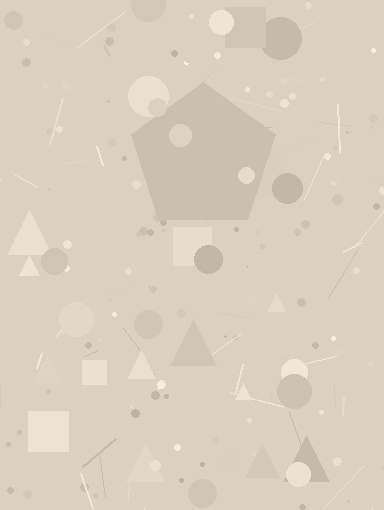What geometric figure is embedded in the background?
A pentagon is embedded in the background.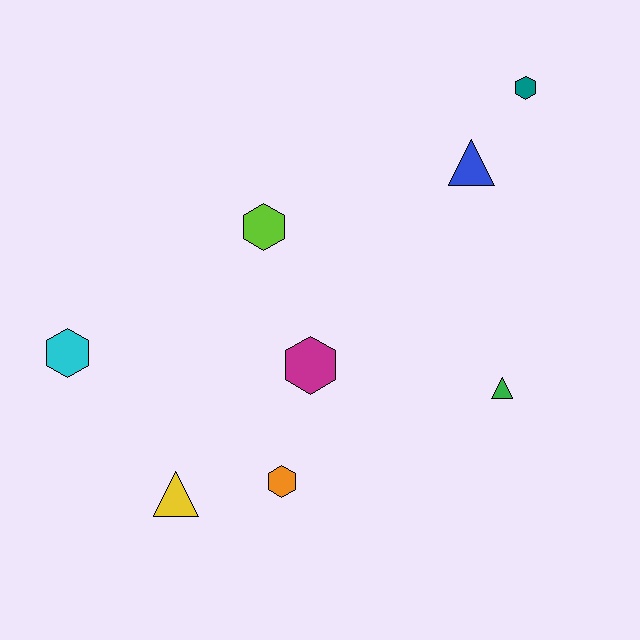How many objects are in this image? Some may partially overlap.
There are 8 objects.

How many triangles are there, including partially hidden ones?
There are 3 triangles.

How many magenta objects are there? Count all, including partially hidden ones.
There is 1 magenta object.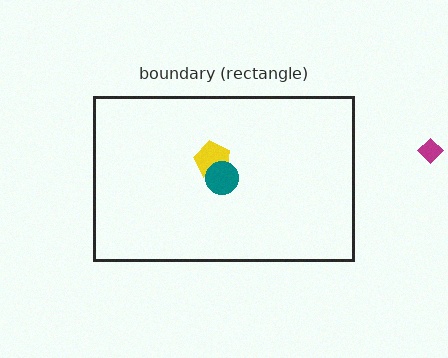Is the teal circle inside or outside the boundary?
Inside.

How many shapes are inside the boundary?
3 inside, 1 outside.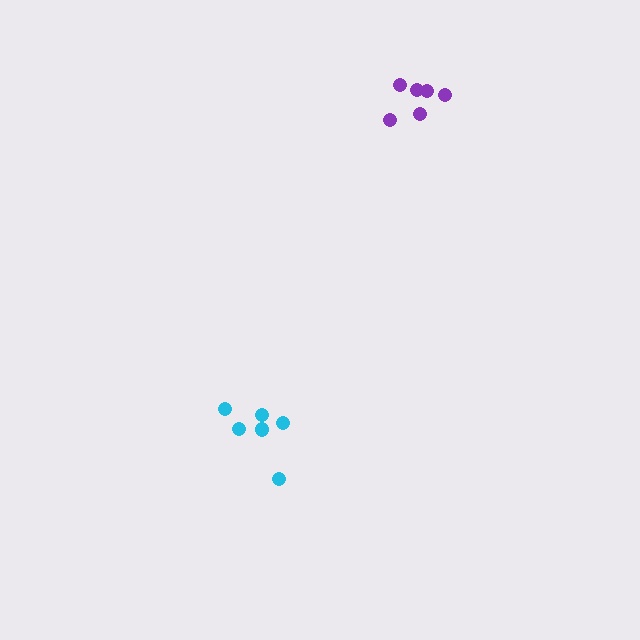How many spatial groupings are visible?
There are 2 spatial groupings.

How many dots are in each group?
Group 1: 6 dots, Group 2: 6 dots (12 total).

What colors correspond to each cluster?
The clusters are colored: cyan, purple.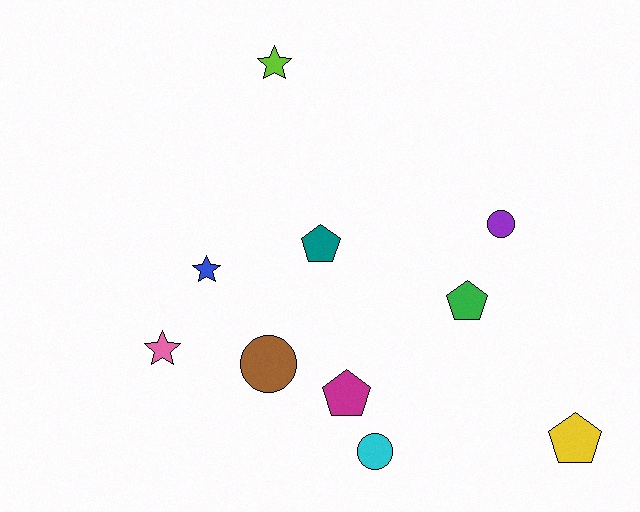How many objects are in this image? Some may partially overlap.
There are 10 objects.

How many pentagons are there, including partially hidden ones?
There are 4 pentagons.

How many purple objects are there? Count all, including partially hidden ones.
There is 1 purple object.